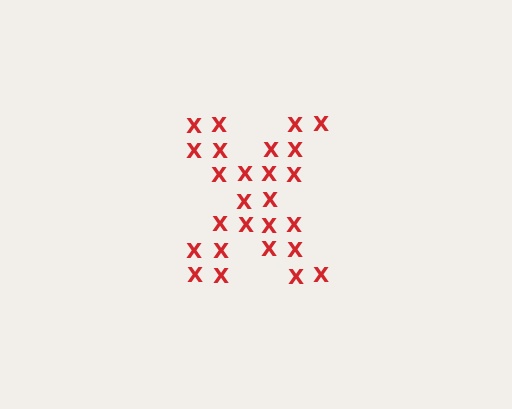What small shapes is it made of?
It is made of small letter X's.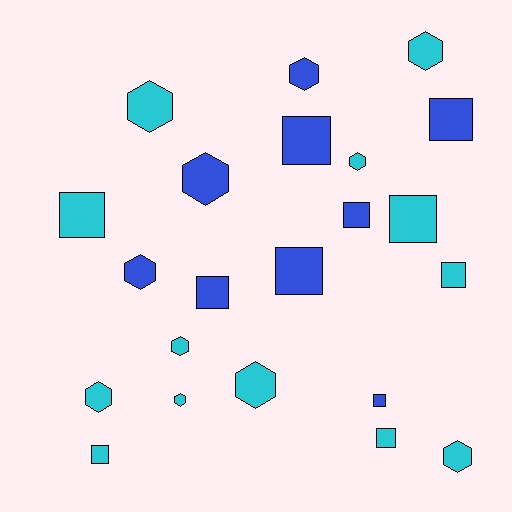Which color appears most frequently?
Cyan, with 13 objects.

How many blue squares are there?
There are 6 blue squares.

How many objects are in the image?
There are 22 objects.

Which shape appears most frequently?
Square, with 11 objects.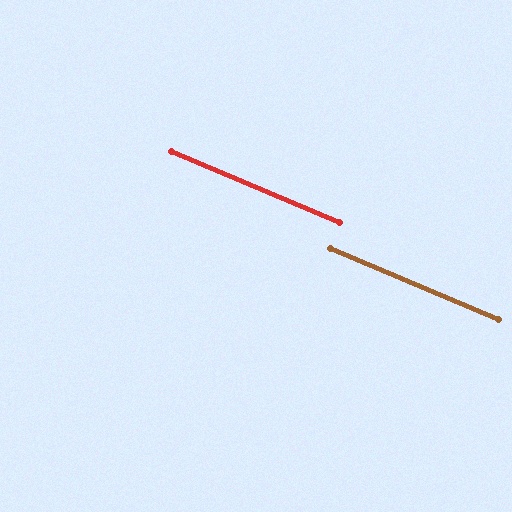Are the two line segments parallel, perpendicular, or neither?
Parallel — their directions differ by only 0.1°.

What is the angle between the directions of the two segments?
Approximately 0 degrees.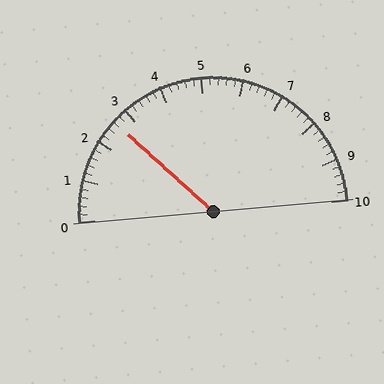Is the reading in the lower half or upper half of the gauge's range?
The reading is in the lower half of the range (0 to 10).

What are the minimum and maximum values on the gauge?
The gauge ranges from 0 to 10.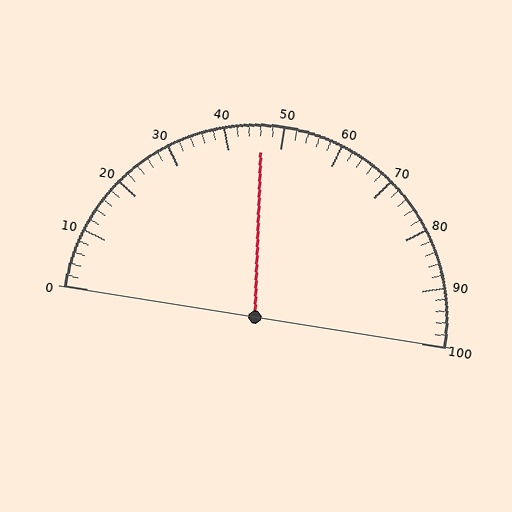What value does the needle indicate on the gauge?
The needle indicates approximately 46.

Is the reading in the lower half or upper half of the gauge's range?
The reading is in the lower half of the range (0 to 100).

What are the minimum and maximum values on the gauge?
The gauge ranges from 0 to 100.